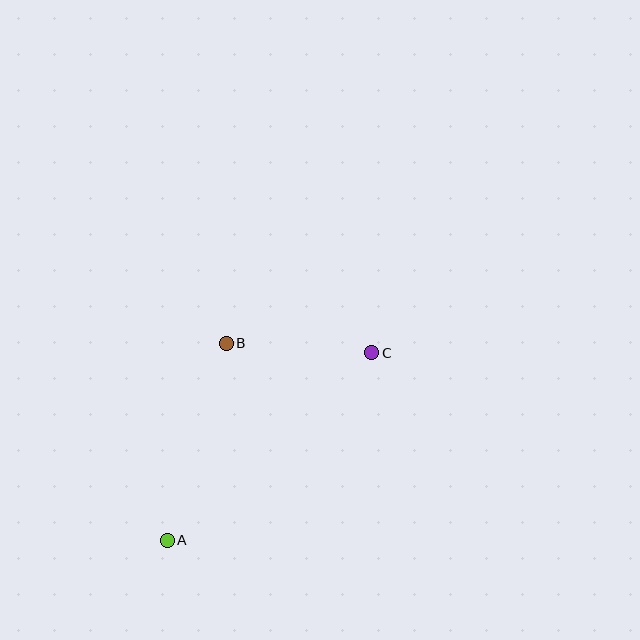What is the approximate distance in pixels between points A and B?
The distance between A and B is approximately 206 pixels.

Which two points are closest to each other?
Points B and C are closest to each other.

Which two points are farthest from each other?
Points A and C are farthest from each other.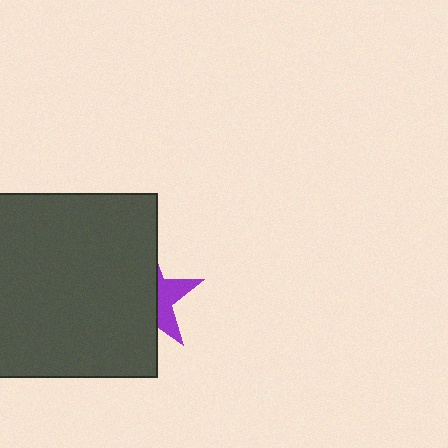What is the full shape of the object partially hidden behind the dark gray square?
The partially hidden object is a purple star.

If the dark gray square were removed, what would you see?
You would see the complete purple star.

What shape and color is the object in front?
The object in front is a dark gray square.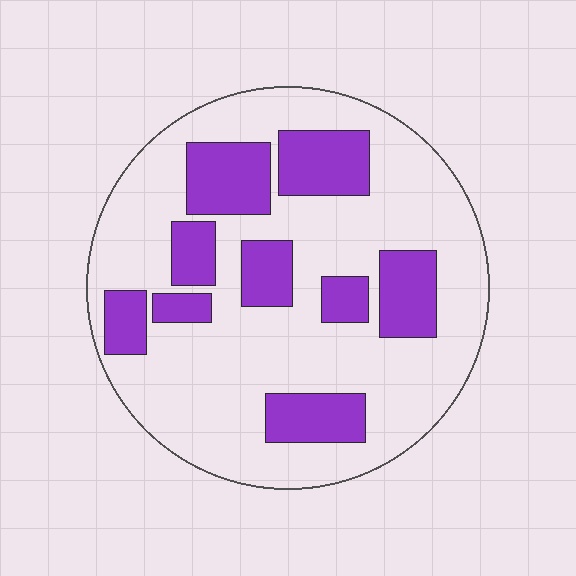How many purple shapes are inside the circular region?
9.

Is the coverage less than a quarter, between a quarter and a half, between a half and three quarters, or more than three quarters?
Between a quarter and a half.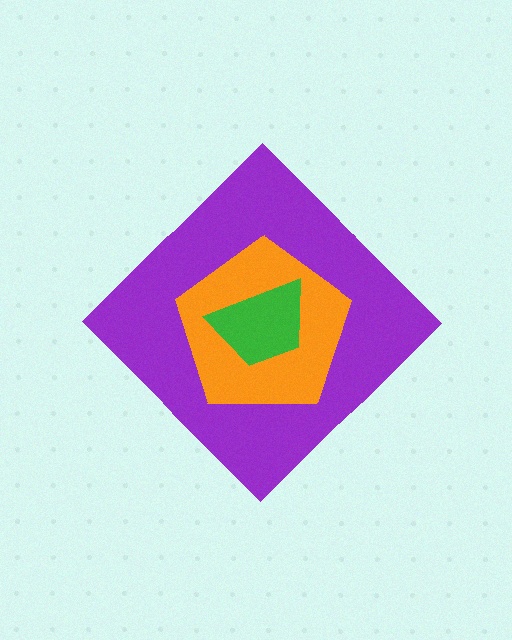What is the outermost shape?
The purple diamond.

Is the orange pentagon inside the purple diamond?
Yes.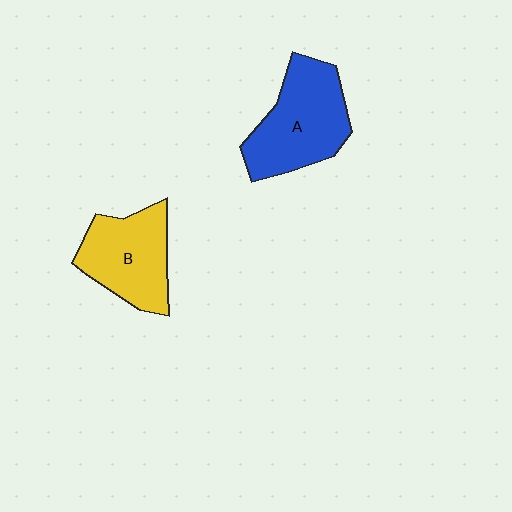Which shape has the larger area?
Shape A (blue).